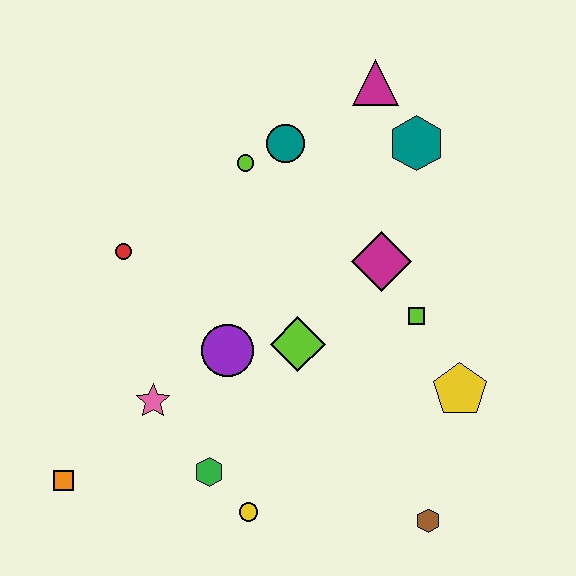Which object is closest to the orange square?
The pink star is closest to the orange square.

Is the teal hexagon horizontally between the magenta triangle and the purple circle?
No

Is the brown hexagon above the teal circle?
No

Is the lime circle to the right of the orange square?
Yes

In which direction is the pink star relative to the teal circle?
The pink star is below the teal circle.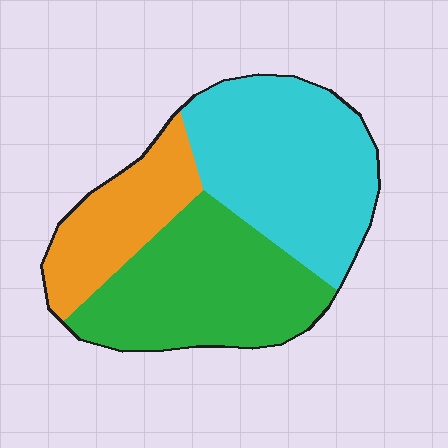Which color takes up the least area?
Orange, at roughly 20%.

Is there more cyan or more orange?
Cyan.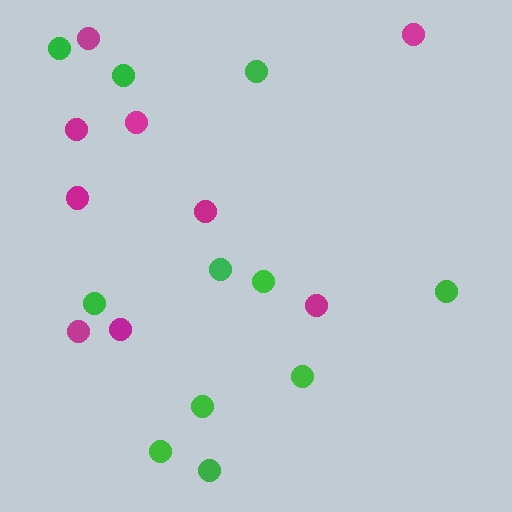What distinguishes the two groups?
There are 2 groups: one group of green circles (11) and one group of magenta circles (9).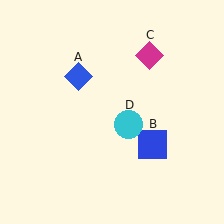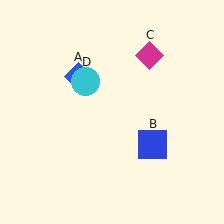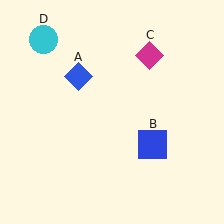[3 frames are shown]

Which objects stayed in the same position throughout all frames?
Blue diamond (object A) and blue square (object B) and magenta diamond (object C) remained stationary.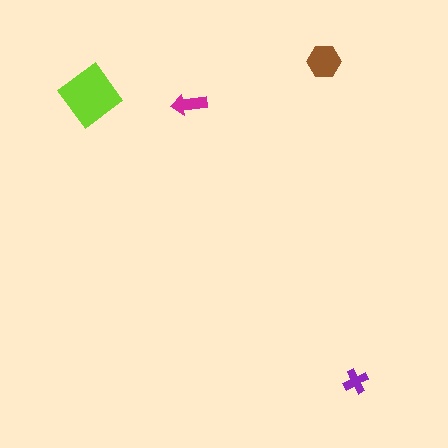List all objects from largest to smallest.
The lime diamond, the brown hexagon, the magenta arrow, the purple cross.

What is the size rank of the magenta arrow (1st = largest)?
3rd.